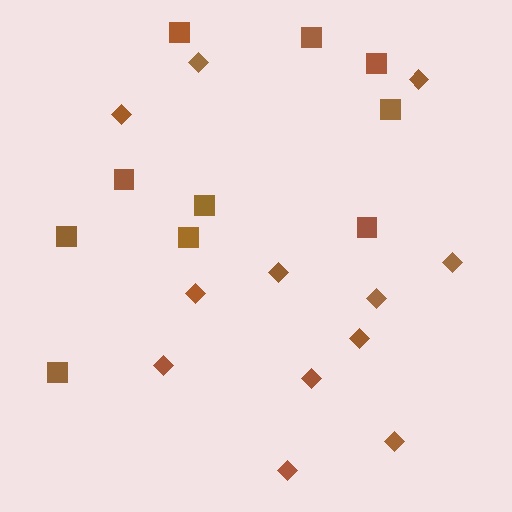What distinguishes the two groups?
There are 2 groups: one group of squares (10) and one group of diamonds (12).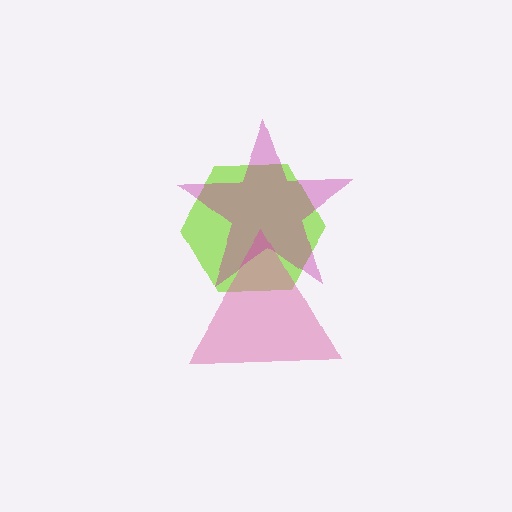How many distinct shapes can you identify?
There are 3 distinct shapes: a lime hexagon, a pink triangle, a magenta star.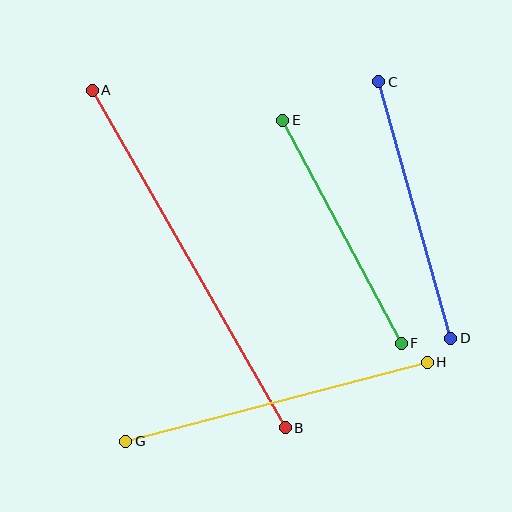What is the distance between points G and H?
The distance is approximately 312 pixels.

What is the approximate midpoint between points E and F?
The midpoint is at approximately (342, 232) pixels.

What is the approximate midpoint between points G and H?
The midpoint is at approximately (276, 402) pixels.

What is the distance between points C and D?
The distance is approximately 266 pixels.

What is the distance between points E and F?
The distance is approximately 253 pixels.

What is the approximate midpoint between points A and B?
The midpoint is at approximately (189, 259) pixels.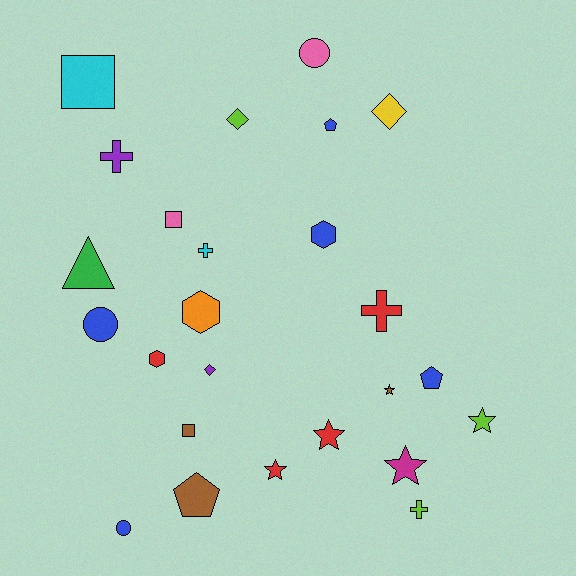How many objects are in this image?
There are 25 objects.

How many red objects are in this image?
There are 4 red objects.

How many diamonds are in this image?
There are 3 diamonds.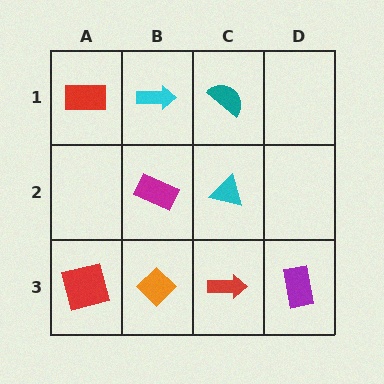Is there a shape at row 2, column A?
No, that cell is empty.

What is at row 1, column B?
A cyan arrow.